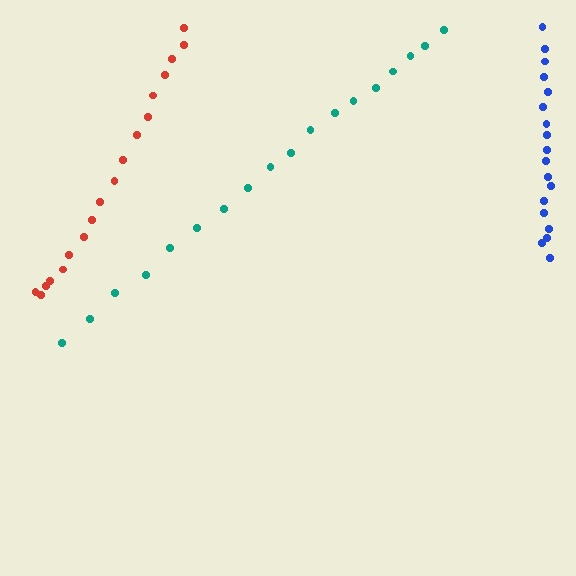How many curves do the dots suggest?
There are 3 distinct paths.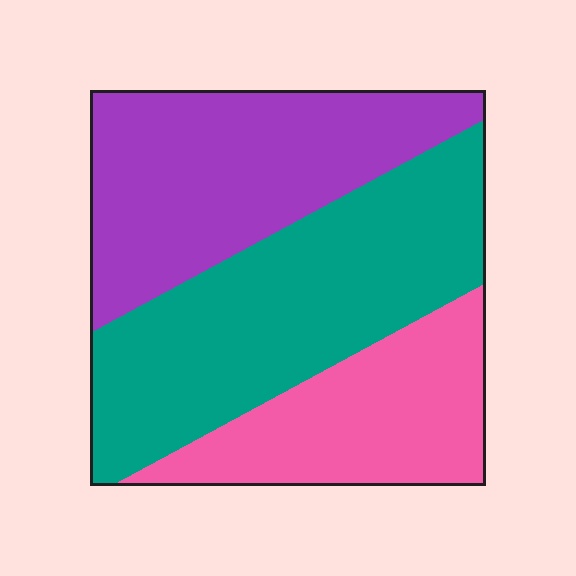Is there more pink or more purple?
Purple.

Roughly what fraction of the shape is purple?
Purple covers roughly 35% of the shape.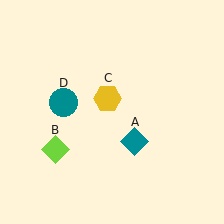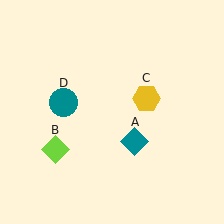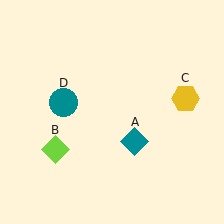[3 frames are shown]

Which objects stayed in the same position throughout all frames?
Teal diamond (object A) and lime diamond (object B) and teal circle (object D) remained stationary.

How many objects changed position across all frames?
1 object changed position: yellow hexagon (object C).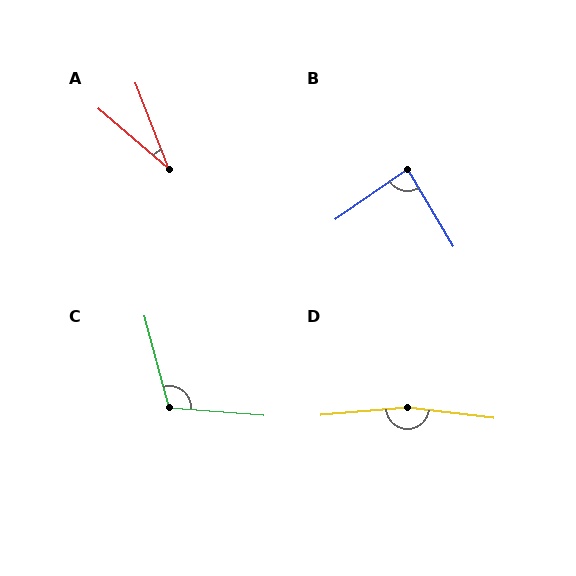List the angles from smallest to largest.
A (28°), B (86°), C (110°), D (168°).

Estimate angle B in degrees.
Approximately 86 degrees.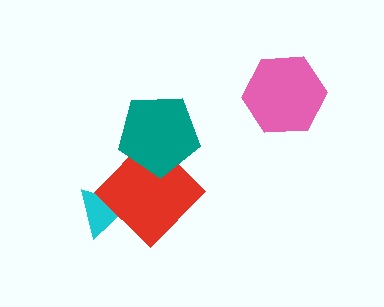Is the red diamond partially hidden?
Yes, it is partially covered by another shape.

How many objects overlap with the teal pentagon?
1 object overlaps with the teal pentagon.